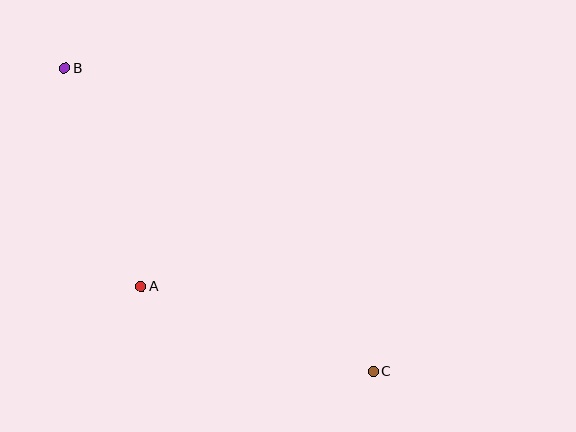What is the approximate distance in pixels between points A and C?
The distance between A and C is approximately 247 pixels.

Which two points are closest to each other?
Points A and B are closest to each other.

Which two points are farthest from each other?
Points B and C are farthest from each other.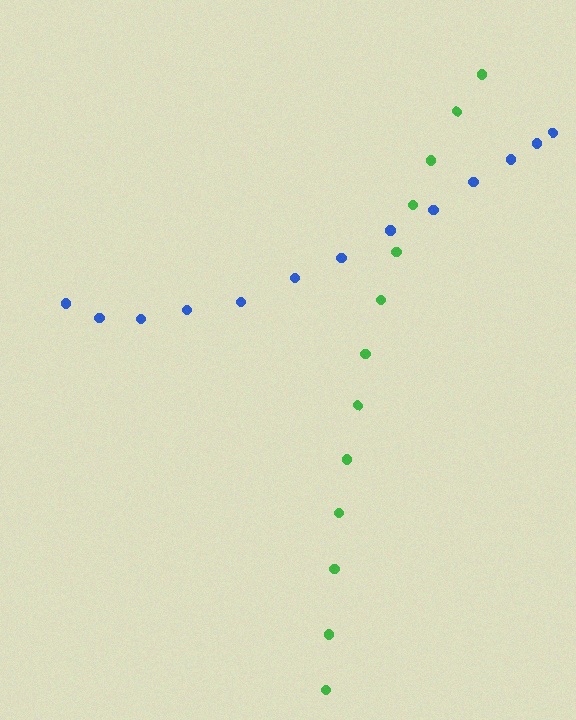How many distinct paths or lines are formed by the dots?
There are 2 distinct paths.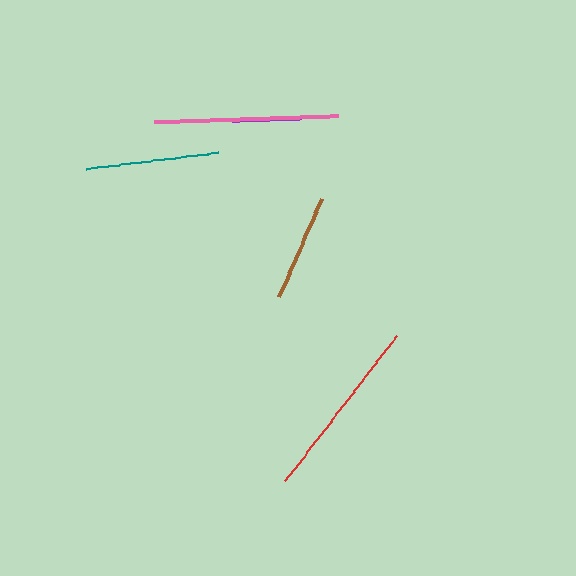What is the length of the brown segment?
The brown segment is approximately 107 pixels long.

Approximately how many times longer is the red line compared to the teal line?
The red line is approximately 1.4 times the length of the teal line.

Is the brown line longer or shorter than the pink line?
The pink line is longer than the brown line.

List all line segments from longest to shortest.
From longest to shortest: pink, red, teal, brown, purple.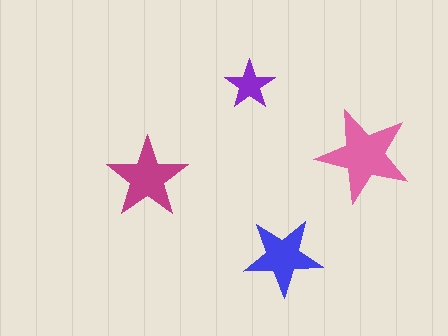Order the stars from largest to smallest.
the pink one, the magenta one, the blue one, the purple one.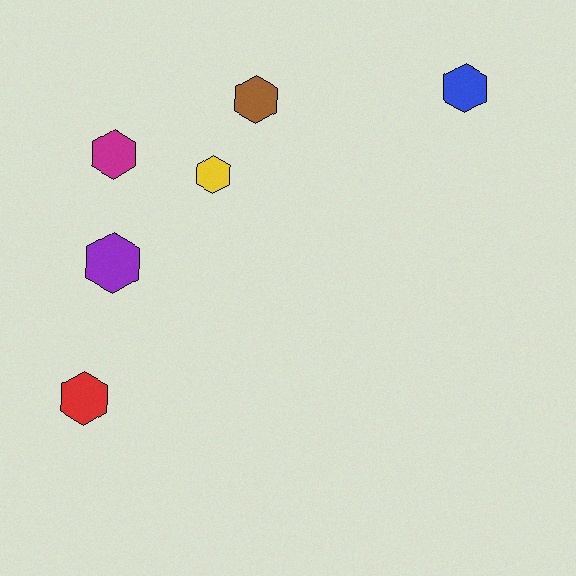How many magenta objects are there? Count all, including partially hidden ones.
There is 1 magenta object.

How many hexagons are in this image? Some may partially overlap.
There are 6 hexagons.